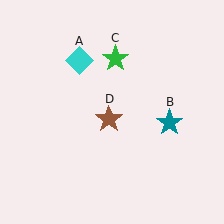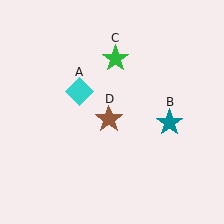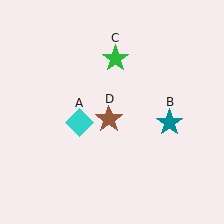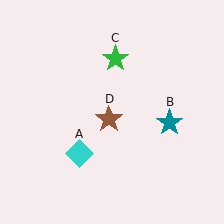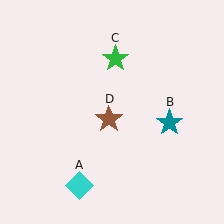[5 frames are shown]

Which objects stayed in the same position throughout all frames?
Teal star (object B) and green star (object C) and brown star (object D) remained stationary.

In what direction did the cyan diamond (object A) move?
The cyan diamond (object A) moved down.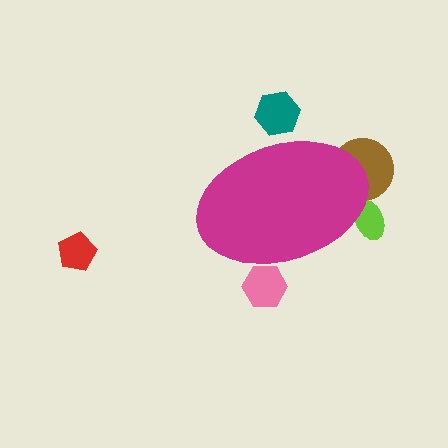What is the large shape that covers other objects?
A magenta ellipse.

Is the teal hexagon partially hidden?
Yes, the teal hexagon is partially hidden behind the magenta ellipse.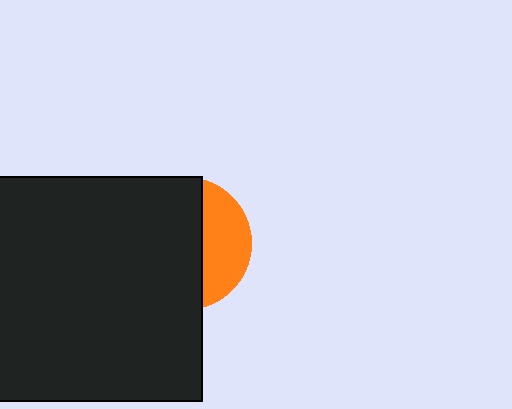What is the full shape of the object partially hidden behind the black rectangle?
The partially hidden object is an orange circle.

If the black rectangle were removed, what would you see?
You would see the complete orange circle.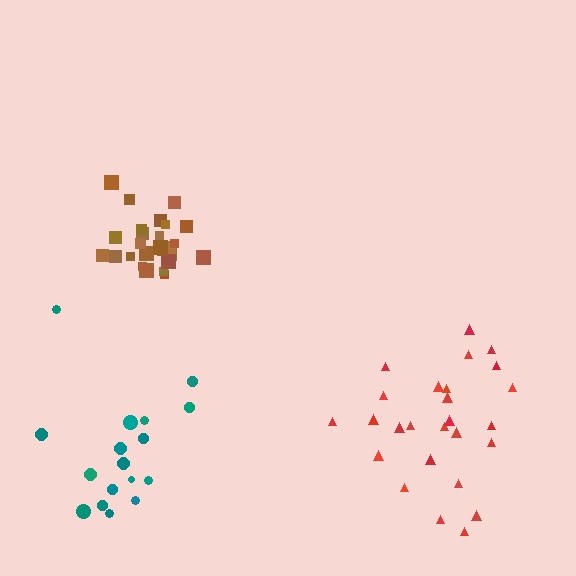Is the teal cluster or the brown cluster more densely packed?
Brown.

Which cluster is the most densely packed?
Brown.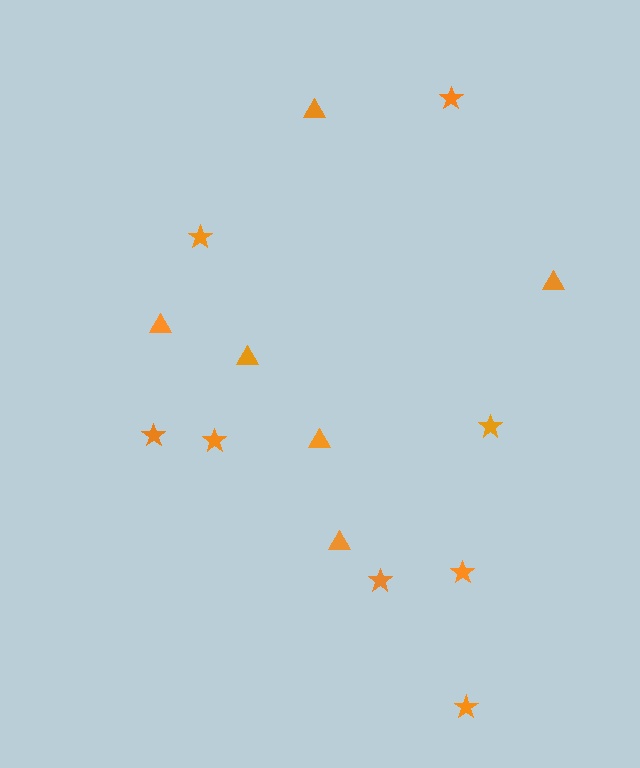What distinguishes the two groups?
There are 2 groups: one group of triangles (6) and one group of stars (8).